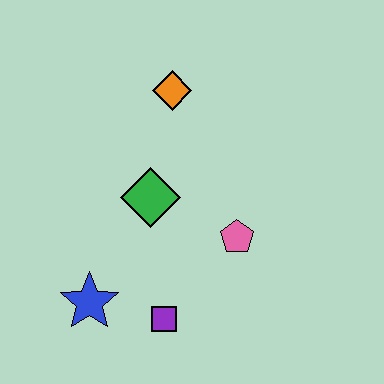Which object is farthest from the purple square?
The orange diamond is farthest from the purple square.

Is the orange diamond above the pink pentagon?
Yes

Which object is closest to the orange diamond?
The green diamond is closest to the orange diamond.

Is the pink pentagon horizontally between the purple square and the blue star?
No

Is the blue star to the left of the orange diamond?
Yes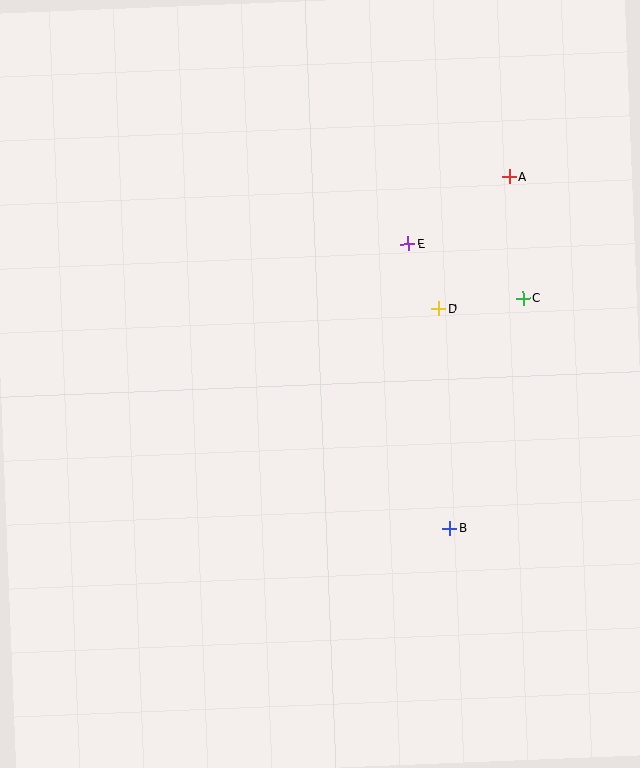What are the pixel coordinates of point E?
Point E is at (408, 244).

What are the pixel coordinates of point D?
Point D is at (439, 309).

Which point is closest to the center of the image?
Point D at (439, 309) is closest to the center.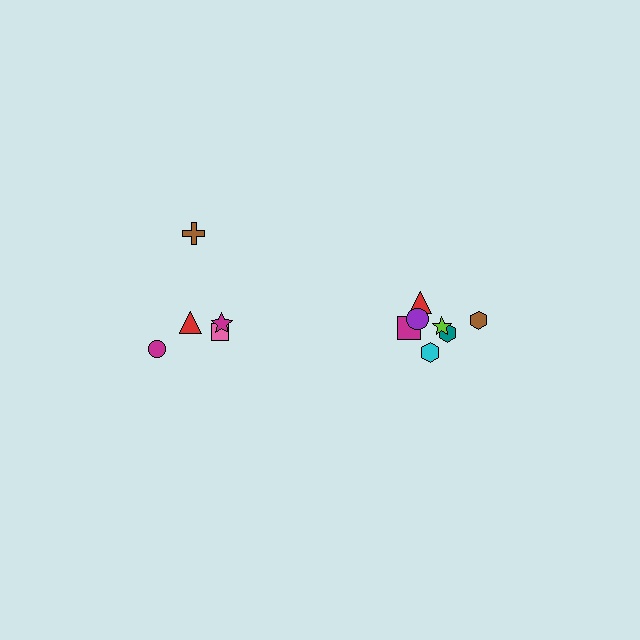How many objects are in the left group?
There are 5 objects.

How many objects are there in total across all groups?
There are 12 objects.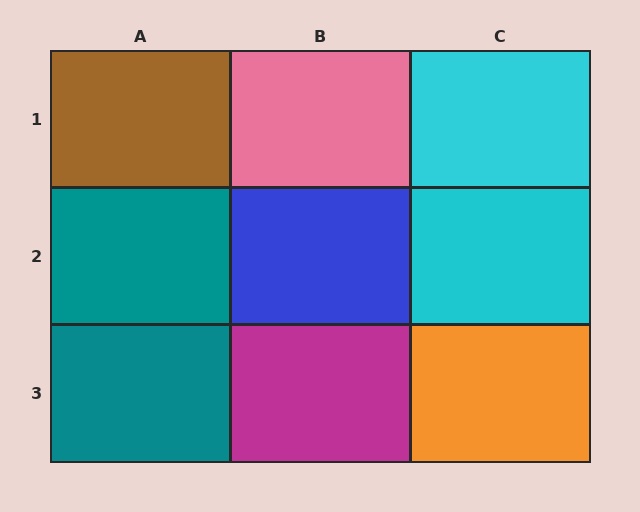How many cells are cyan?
2 cells are cyan.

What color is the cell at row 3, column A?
Teal.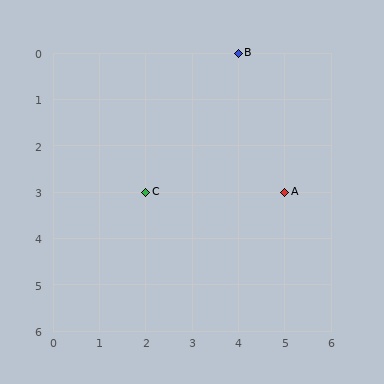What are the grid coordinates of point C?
Point C is at grid coordinates (2, 3).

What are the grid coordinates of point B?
Point B is at grid coordinates (4, 0).